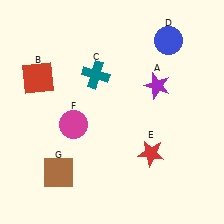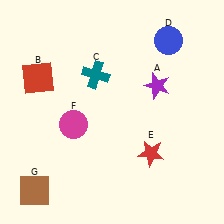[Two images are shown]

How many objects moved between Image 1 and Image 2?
1 object moved between the two images.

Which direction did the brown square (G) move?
The brown square (G) moved left.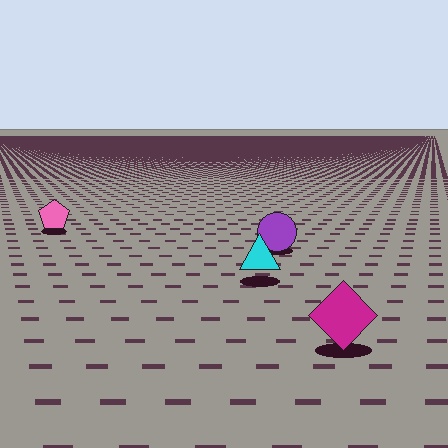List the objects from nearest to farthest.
From nearest to farthest: the magenta diamond, the cyan triangle, the purple circle, the pink pentagon.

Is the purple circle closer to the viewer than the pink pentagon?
Yes. The purple circle is closer — you can tell from the texture gradient: the ground texture is coarser near it.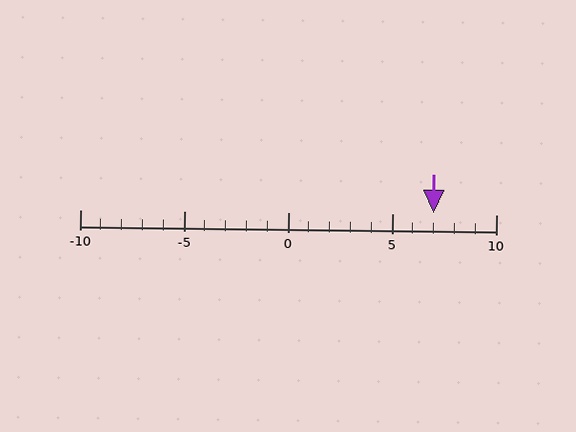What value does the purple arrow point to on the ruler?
The purple arrow points to approximately 7.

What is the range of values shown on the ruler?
The ruler shows values from -10 to 10.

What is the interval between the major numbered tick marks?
The major tick marks are spaced 5 units apart.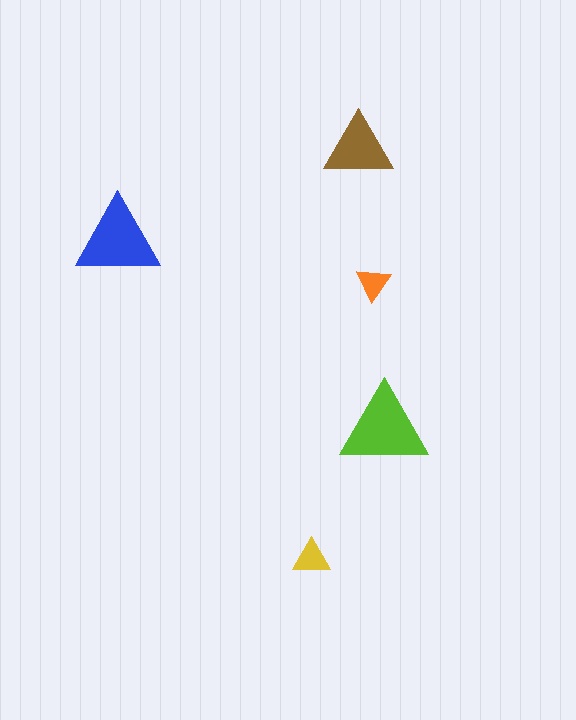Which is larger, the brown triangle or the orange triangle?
The brown one.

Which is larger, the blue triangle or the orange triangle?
The blue one.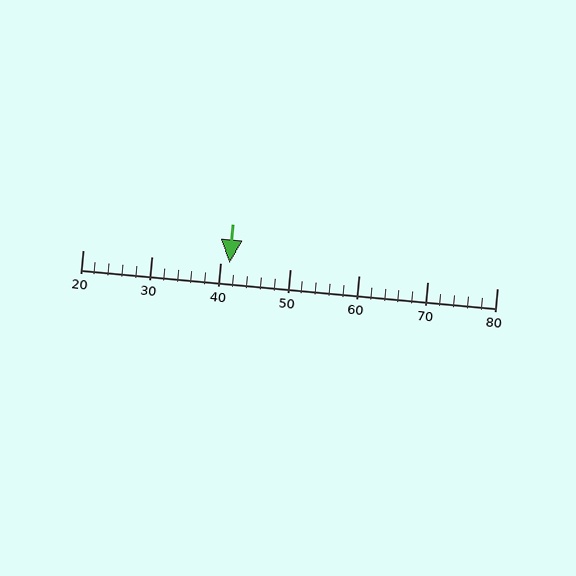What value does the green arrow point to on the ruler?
The green arrow points to approximately 41.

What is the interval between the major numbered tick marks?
The major tick marks are spaced 10 units apart.